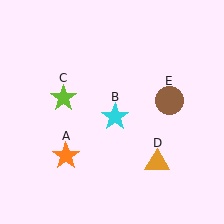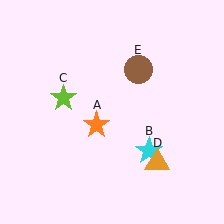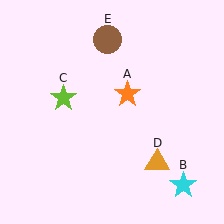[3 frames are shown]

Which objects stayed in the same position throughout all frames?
Lime star (object C) and orange triangle (object D) remained stationary.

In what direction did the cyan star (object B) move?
The cyan star (object B) moved down and to the right.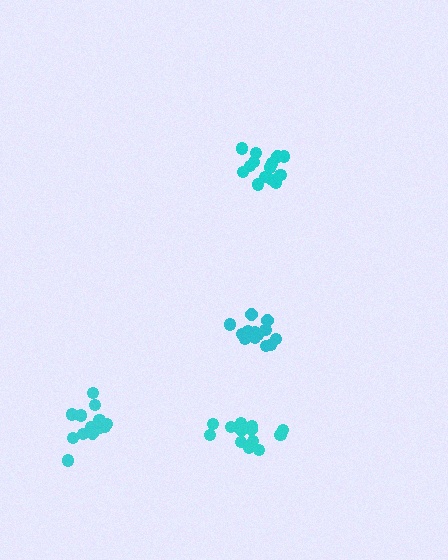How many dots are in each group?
Group 1: 15 dots, Group 2: 14 dots, Group 3: 13 dots, Group 4: 15 dots (57 total).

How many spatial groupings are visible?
There are 4 spatial groupings.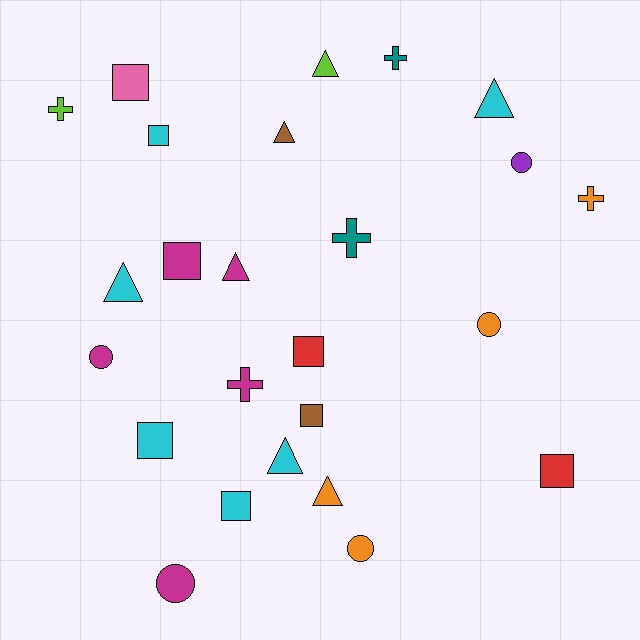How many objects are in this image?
There are 25 objects.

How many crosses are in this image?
There are 5 crosses.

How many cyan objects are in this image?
There are 6 cyan objects.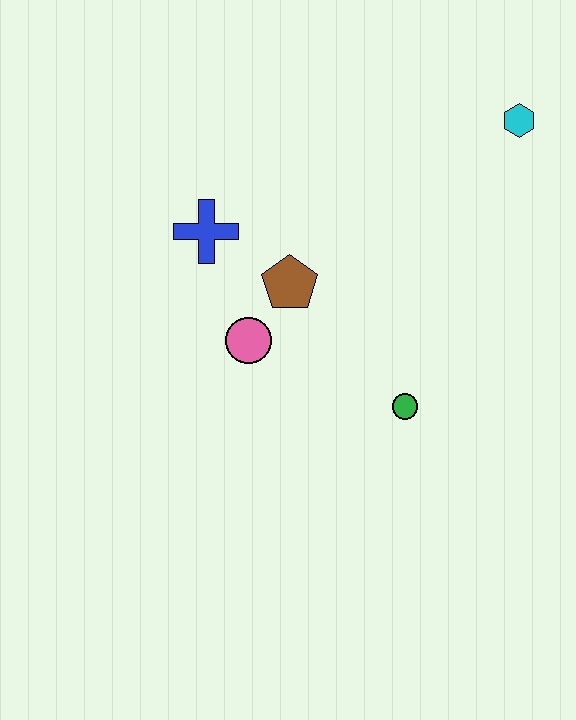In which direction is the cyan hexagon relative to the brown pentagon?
The cyan hexagon is to the right of the brown pentagon.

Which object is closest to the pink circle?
The brown pentagon is closest to the pink circle.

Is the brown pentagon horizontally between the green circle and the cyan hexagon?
No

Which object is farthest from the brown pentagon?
The cyan hexagon is farthest from the brown pentagon.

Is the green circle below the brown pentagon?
Yes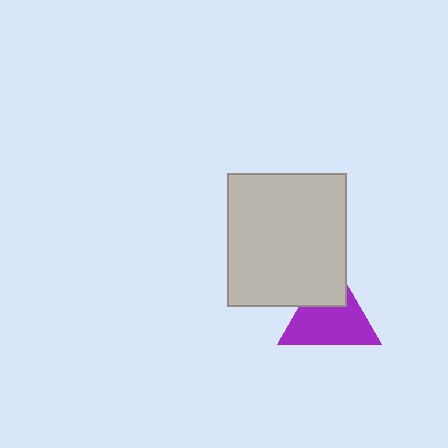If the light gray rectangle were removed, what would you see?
You would see the complete purple triangle.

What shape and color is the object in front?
The object in front is a light gray rectangle.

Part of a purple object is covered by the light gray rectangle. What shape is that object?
It is a triangle.